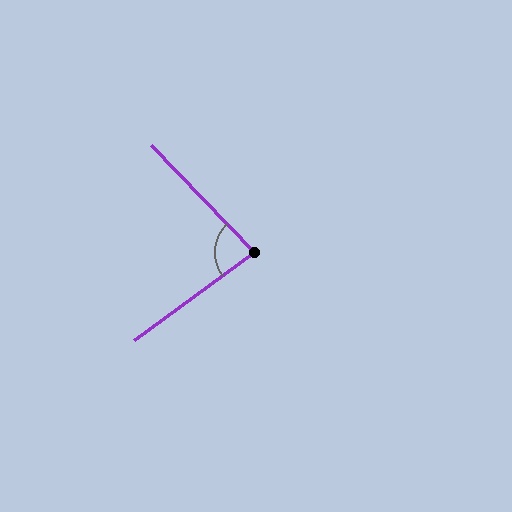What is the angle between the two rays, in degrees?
Approximately 83 degrees.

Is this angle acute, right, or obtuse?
It is acute.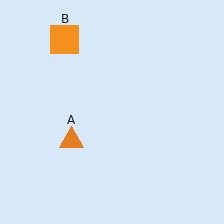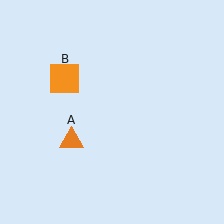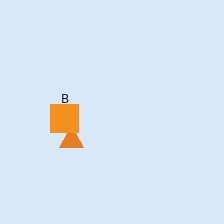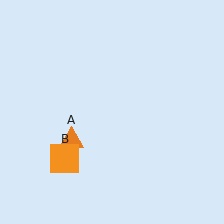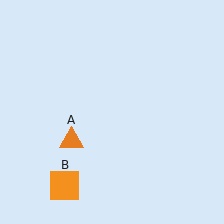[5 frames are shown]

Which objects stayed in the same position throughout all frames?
Orange triangle (object A) remained stationary.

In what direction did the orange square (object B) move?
The orange square (object B) moved down.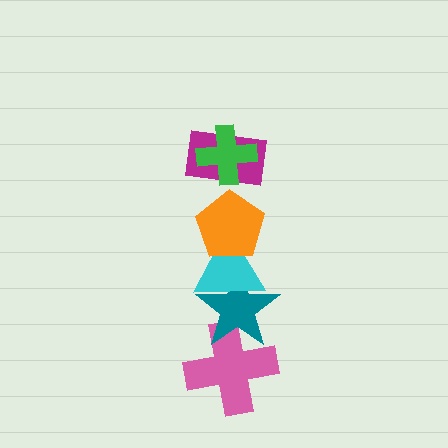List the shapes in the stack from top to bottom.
From top to bottom: the green cross, the magenta rectangle, the orange pentagon, the cyan triangle, the teal star, the pink cross.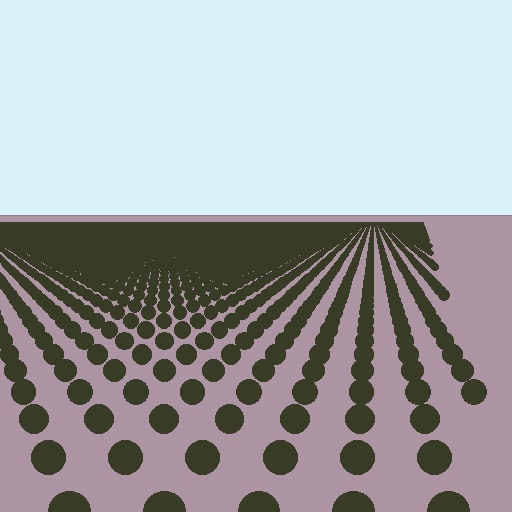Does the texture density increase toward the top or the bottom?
Density increases toward the top.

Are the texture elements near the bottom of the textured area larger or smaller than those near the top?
Larger. Near the bottom, elements are closer to the viewer and appear at a bigger on-screen size.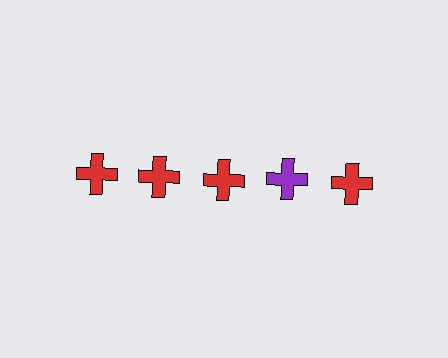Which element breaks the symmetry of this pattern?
The purple cross in the top row, second from right column breaks the symmetry. All other shapes are red crosses.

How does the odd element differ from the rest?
It has a different color: purple instead of red.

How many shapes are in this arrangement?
There are 5 shapes arranged in a grid pattern.